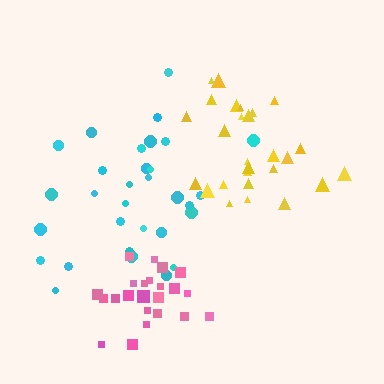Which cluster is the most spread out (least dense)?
Cyan.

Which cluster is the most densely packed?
Pink.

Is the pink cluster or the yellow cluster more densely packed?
Pink.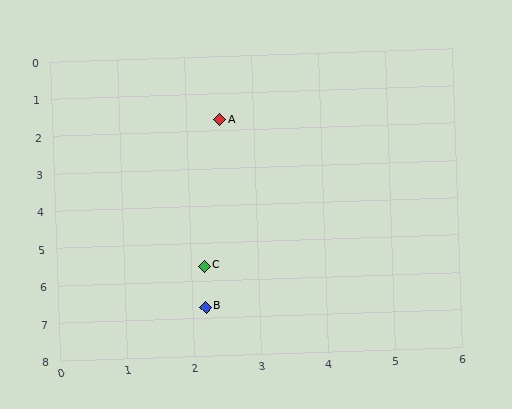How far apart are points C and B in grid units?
Points C and B are about 1.1 grid units apart.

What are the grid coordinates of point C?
Point C is at approximately (2.2, 5.6).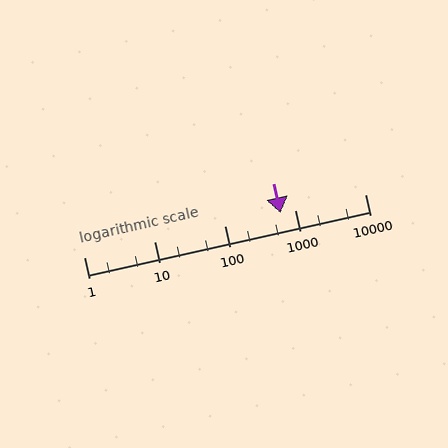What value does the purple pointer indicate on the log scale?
The pointer indicates approximately 620.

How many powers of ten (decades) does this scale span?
The scale spans 4 decades, from 1 to 10000.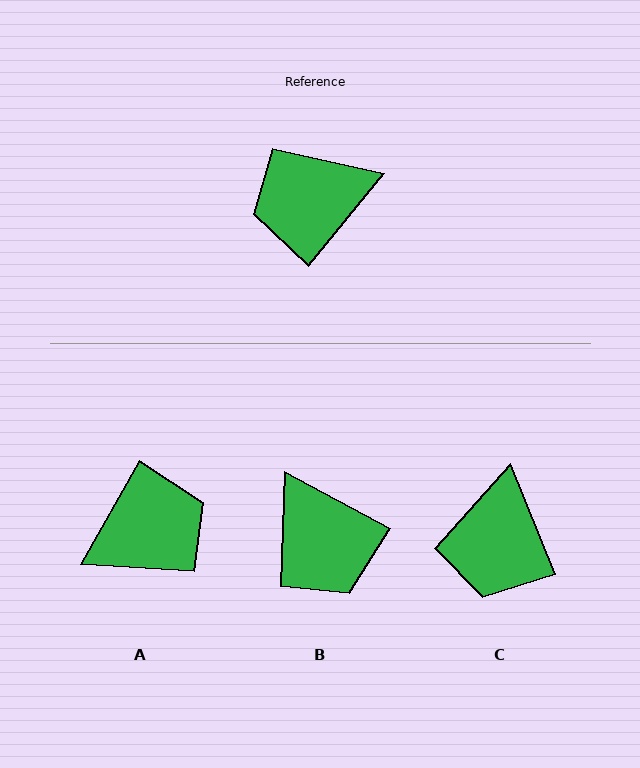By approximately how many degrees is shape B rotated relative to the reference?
Approximately 101 degrees counter-clockwise.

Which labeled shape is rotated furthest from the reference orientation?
A, about 170 degrees away.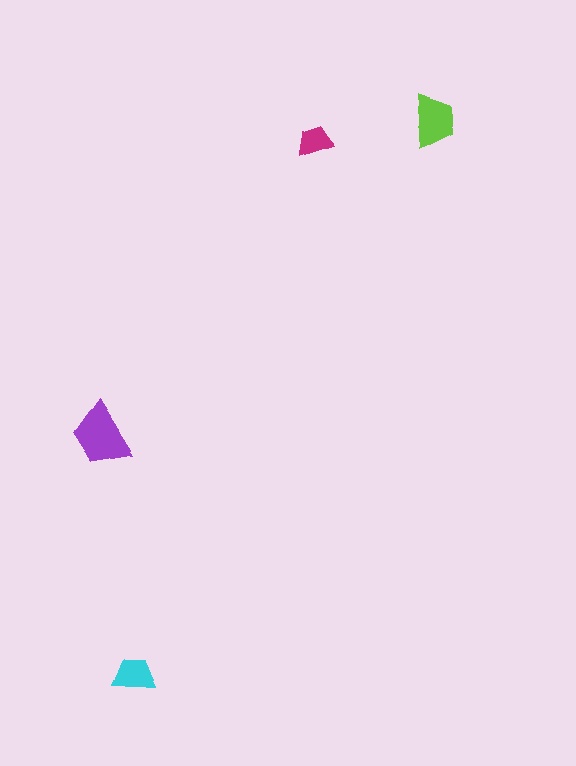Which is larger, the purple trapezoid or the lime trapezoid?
The purple one.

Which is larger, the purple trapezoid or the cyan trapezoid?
The purple one.